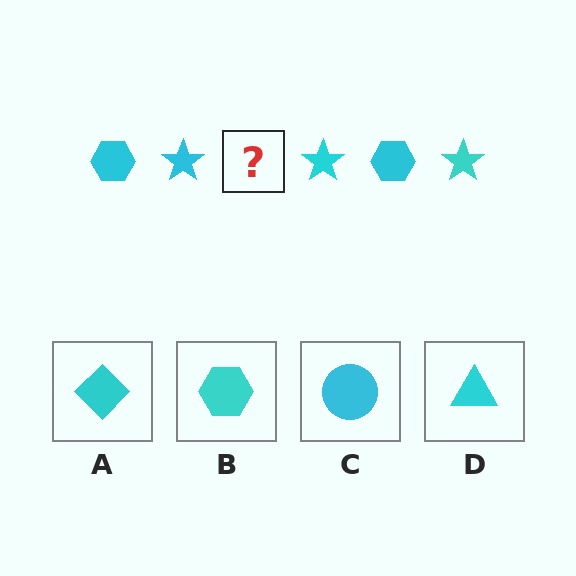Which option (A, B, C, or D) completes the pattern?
B.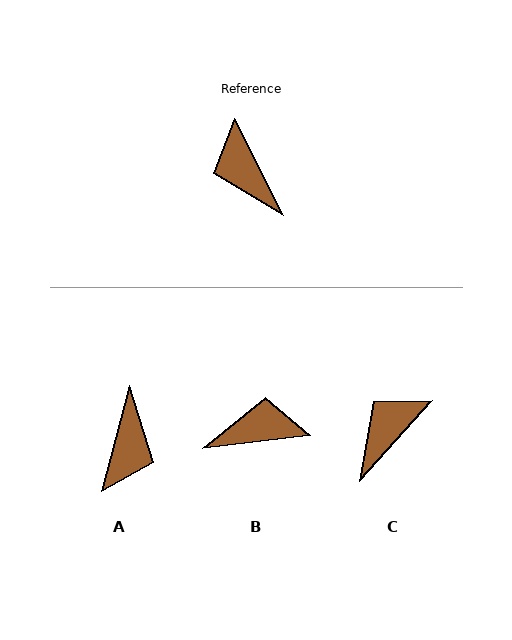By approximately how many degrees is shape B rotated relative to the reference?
Approximately 110 degrees clockwise.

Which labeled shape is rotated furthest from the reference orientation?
A, about 139 degrees away.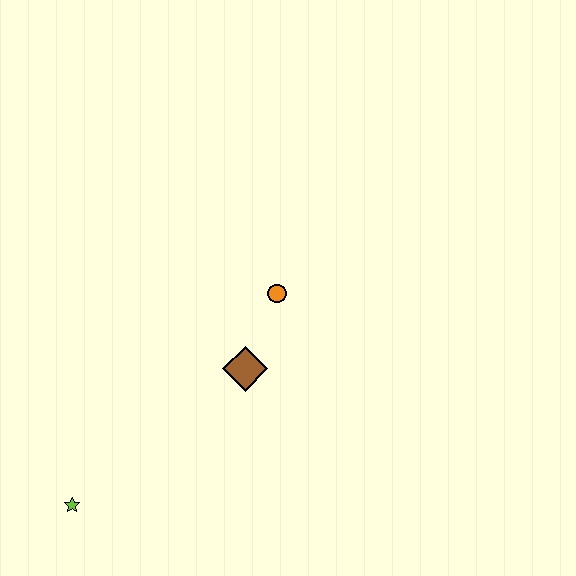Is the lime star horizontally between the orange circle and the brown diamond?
No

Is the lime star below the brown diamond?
Yes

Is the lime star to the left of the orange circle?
Yes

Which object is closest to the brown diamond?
The orange circle is closest to the brown diamond.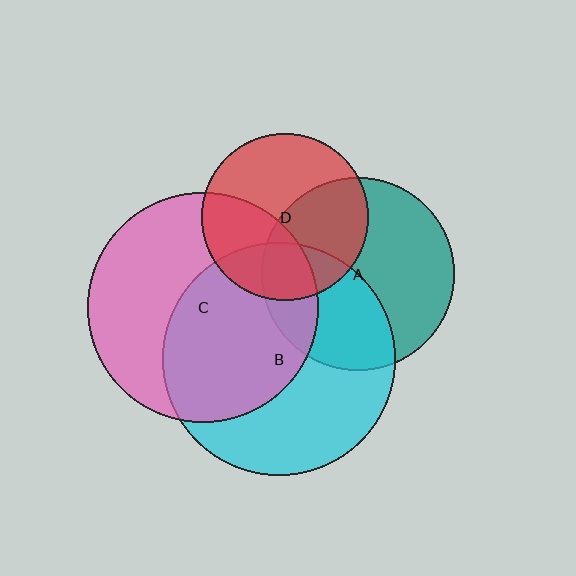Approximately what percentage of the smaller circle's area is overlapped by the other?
Approximately 40%.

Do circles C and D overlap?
Yes.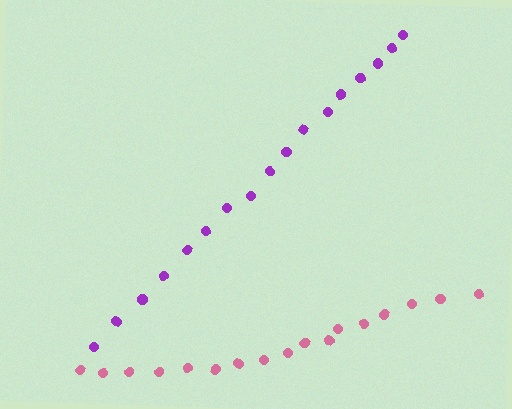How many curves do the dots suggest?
There are 2 distinct paths.